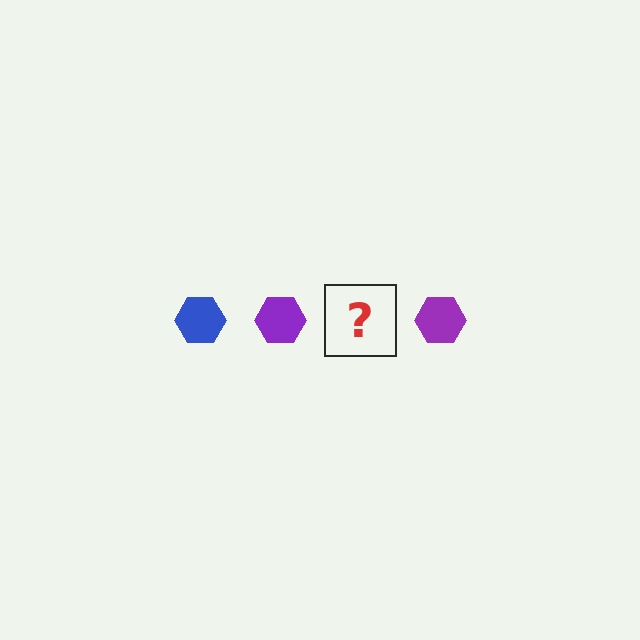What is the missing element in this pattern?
The missing element is a blue hexagon.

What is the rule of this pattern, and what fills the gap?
The rule is that the pattern cycles through blue, purple hexagons. The gap should be filled with a blue hexagon.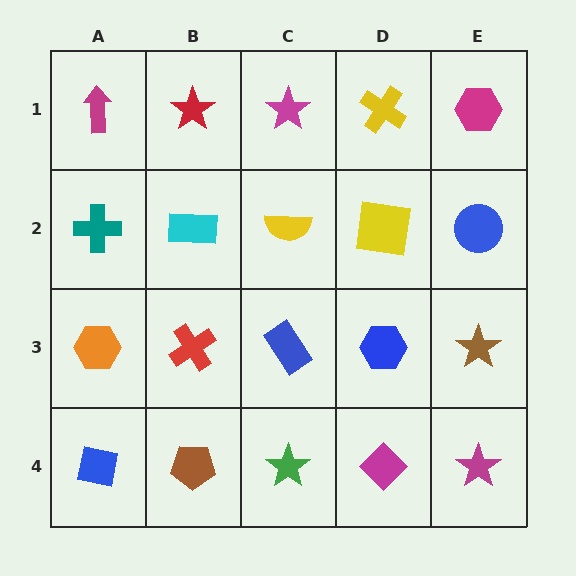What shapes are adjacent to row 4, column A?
An orange hexagon (row 3, column A), a brown pentagon (row 4, column B).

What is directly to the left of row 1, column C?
A red star.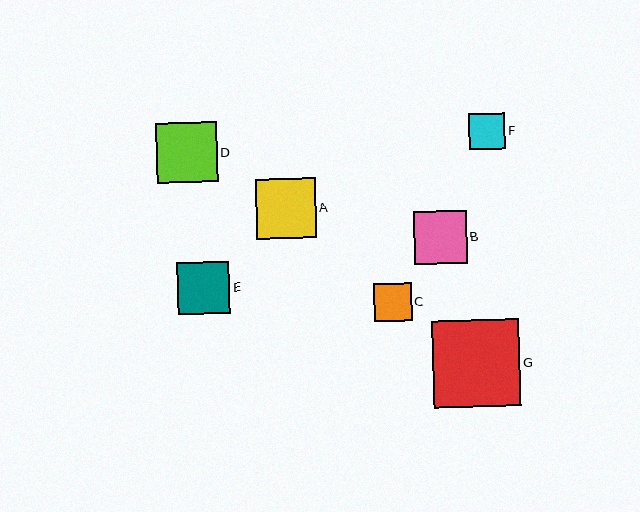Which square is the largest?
Square G is the largest with a size of approximately 87 pixels.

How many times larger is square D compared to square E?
Square D is approximately 1.2 times the size of square E.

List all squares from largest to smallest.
From largest to smallest: G, D, A, B, E, C, F.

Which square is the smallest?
Square F is the smallest with a size of approximately 36 pixels.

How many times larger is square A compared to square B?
Square A is approximately 1.1 times the size of square B.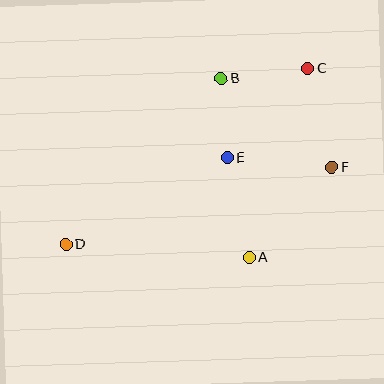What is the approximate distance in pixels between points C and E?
The distance between C and E is approximately 120 pixels.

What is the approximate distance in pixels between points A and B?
The distance between A and B is approximately 181 pixels.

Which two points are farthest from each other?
Points C and D are farthest from each other.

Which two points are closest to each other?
Points B and E are closest to each other.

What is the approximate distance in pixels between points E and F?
The distance between E and F is approximately 105 pixels.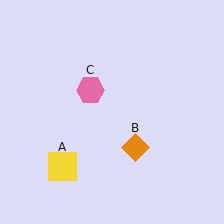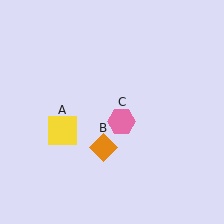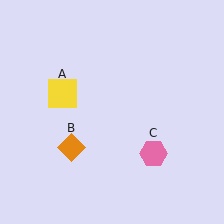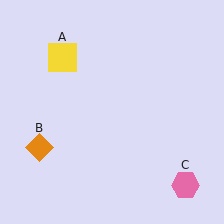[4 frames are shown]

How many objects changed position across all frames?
3 objects changed position: yellow square (object A), orange diamond (object B), pink hexagon (object C).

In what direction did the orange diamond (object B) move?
The orange diamond (object B) moved left.